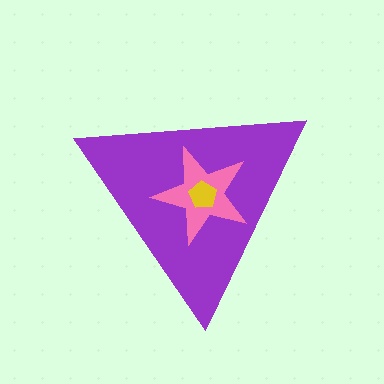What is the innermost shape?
The yellow pentagon.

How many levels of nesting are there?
3.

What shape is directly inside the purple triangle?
The pink star.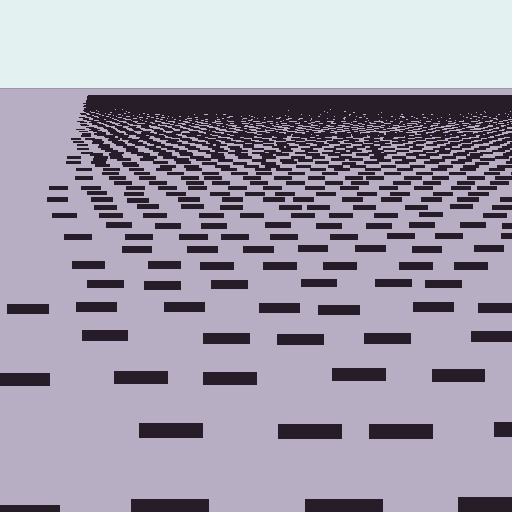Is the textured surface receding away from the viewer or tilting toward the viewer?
The surface is receding away from the viewer. Texture elements get smaller and denser toward the top.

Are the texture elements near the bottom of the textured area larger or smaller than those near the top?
Larger. Near the bottom, elements are closer to the viewer and appear at a bigger on-screen size.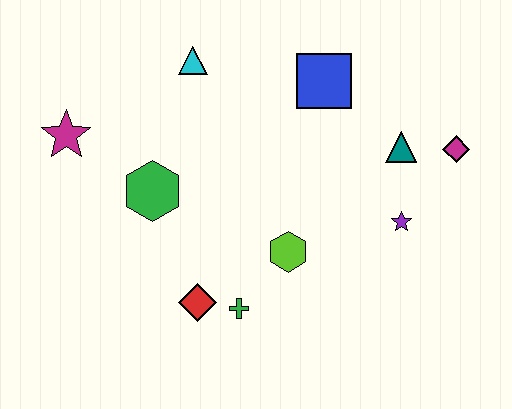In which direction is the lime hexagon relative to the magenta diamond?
The lime hexagon is to the left of the magenta diamond.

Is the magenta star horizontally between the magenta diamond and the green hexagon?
No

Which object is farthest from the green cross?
The magenta diamond is farthest from the green cross.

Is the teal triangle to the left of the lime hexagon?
No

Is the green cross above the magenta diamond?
No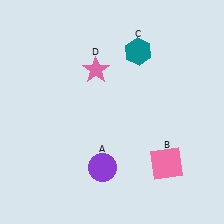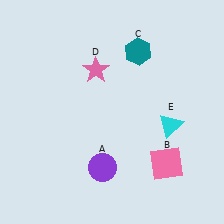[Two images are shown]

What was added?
A cyan triangle (E) was added in Image 2.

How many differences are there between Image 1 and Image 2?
There is 1 difference between the two images.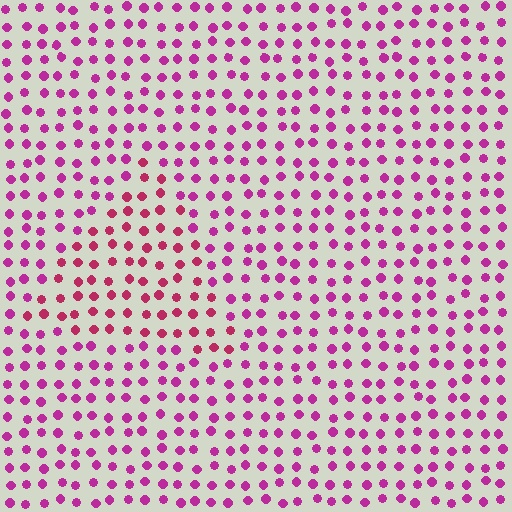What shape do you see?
I see a triangle.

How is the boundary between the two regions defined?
The boundary is defined purely by a slight shift in hue (about 25 degrees). Spacing, size, and orientation are identical on both sides.